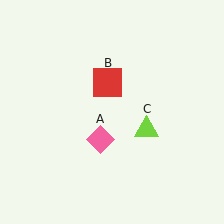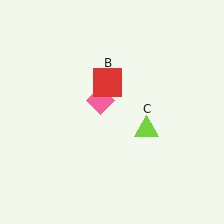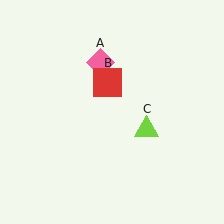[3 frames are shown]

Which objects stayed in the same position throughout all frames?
Red square (object B) and lime triangle (object C) remained stationary.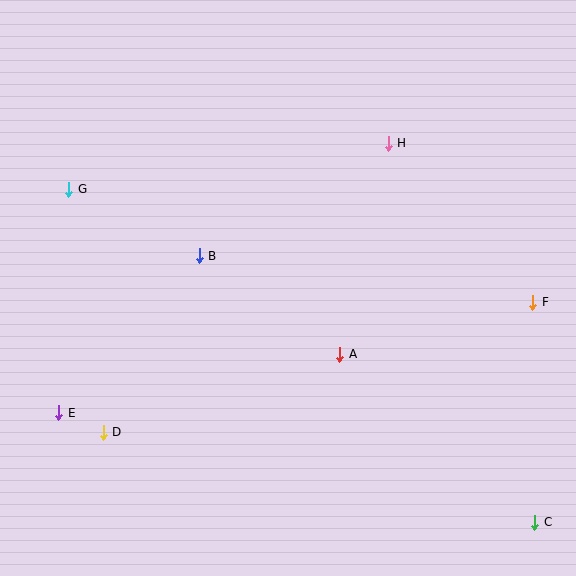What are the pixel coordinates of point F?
Point F is at (533, 302).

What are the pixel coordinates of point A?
Point A is at (340, 354).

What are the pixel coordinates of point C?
Point C is at (535, 522).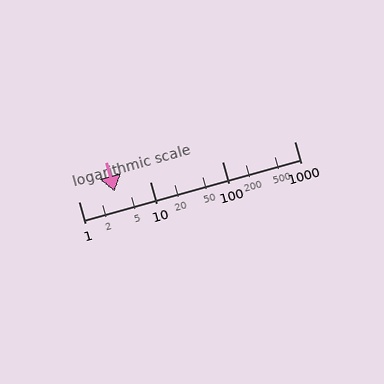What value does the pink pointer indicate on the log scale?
The pointer indicates approximately 3.2.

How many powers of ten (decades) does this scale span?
The scale spans 3 decades, from 1 to 1000.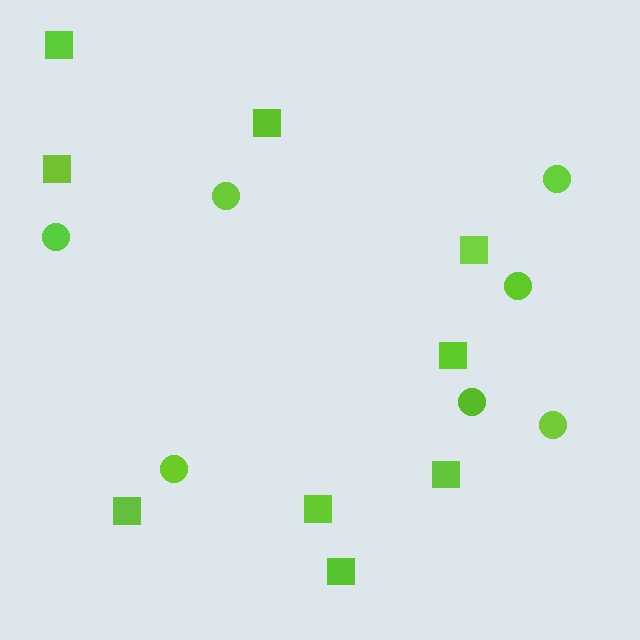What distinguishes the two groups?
There are 2 groups: one group of circles (7) and one group of squares (9).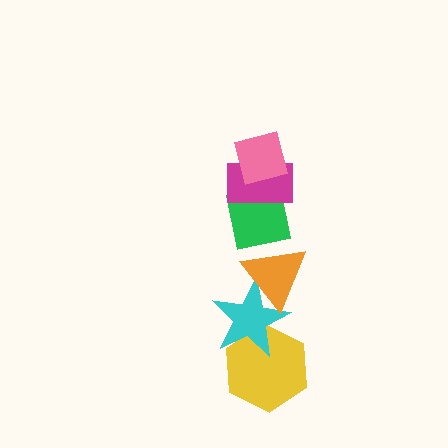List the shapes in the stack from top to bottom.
From top to bottom: the pink square, the magenta rectangle, the green square, the orange triangle, the cyan star, the yellow hexagon.